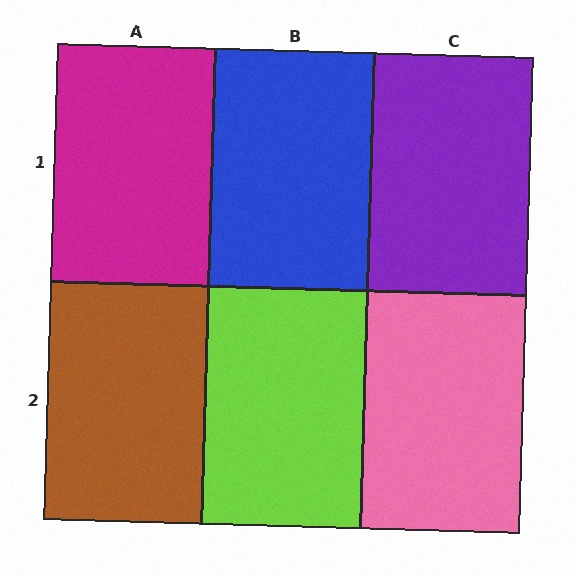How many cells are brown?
1 cell is brown.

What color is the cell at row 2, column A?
Brown.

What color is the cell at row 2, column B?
Lime.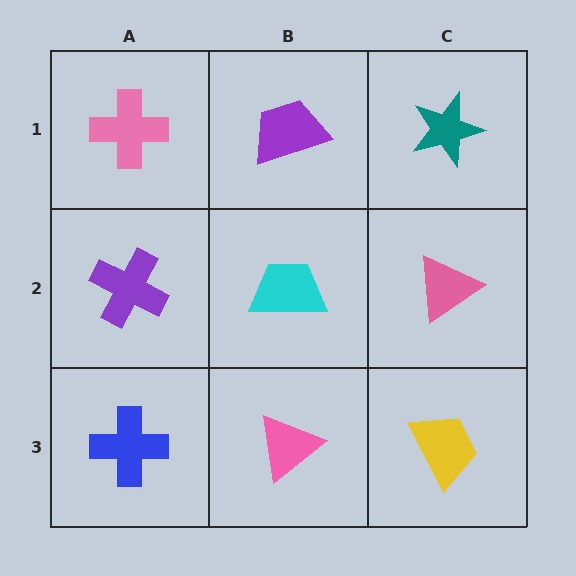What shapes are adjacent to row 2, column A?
A pink cross (row 1, column A), a blue cross (row 3, column A), a cyan trapezoid (row 2, column B).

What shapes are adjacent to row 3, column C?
A pink triangle (row 2, column C), a pink triangle (row 3, column B).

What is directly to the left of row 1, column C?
A purple trapezoid.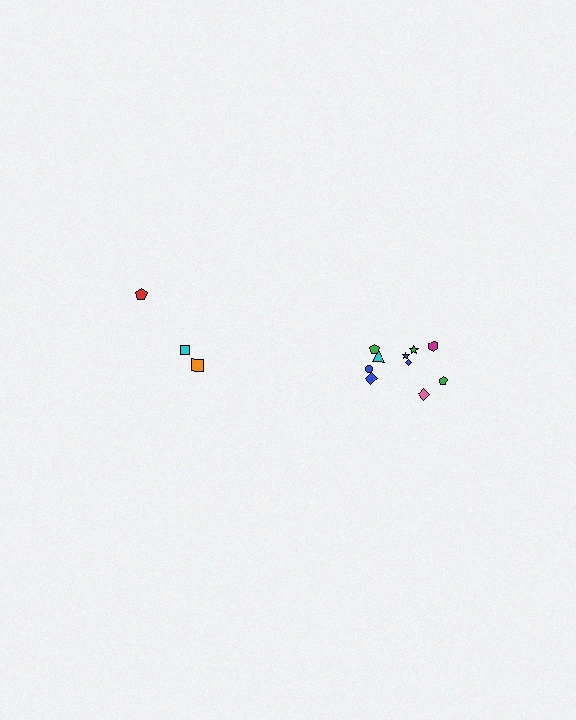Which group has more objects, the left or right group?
The right group.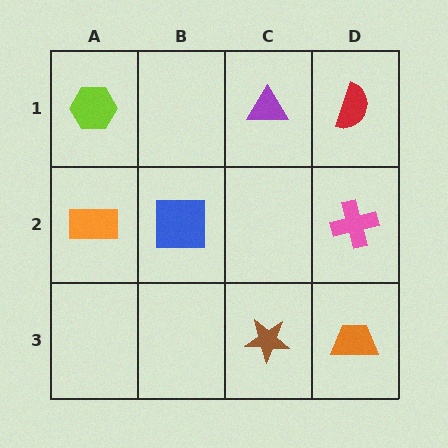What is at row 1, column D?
A red semicircle.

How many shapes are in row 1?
3 shapes.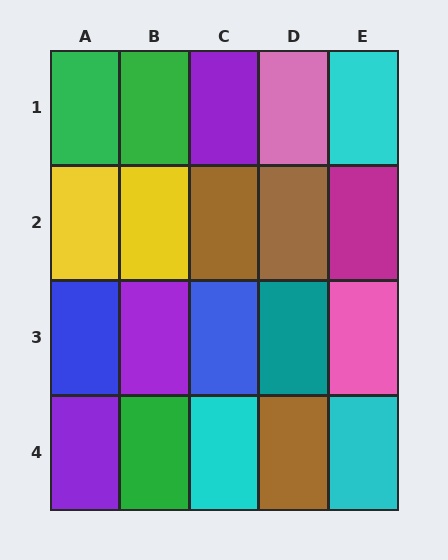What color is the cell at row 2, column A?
Yellow.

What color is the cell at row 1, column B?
Green.